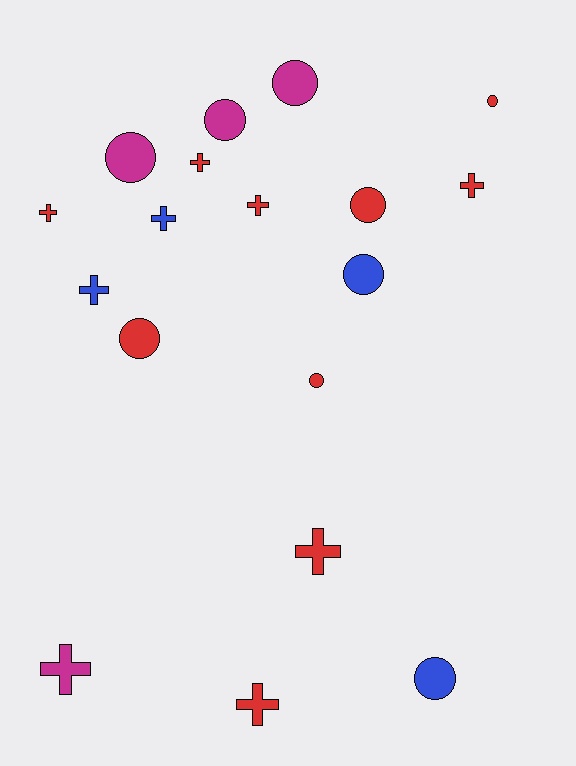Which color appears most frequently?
Red, with 10 objects.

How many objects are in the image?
There are 18 objects.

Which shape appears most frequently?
Cross, with 9 objects.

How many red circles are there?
There are 4 red circles.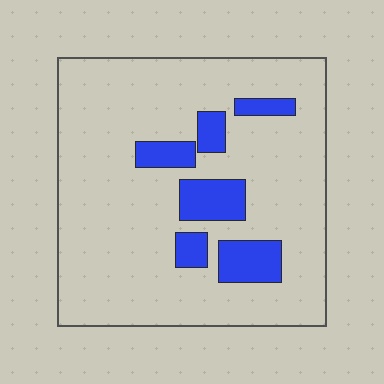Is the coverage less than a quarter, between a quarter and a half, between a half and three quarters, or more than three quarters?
Less than a quarter.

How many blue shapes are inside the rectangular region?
6.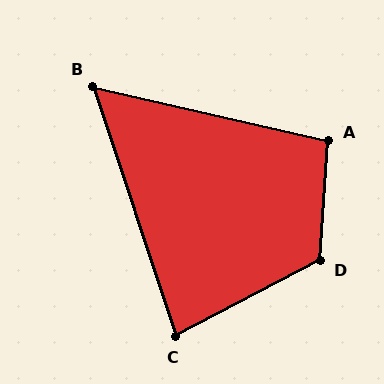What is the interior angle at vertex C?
Approximately 81 degrees (acute).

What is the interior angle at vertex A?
Approximately 99 degrees (obtuse).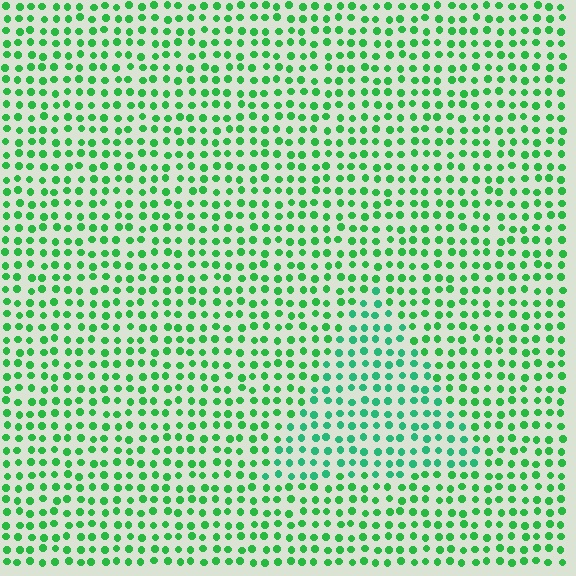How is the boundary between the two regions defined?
The boundary is defined purely by a slight shift in hue (about 23 degrees). Spacing, size, and orientation are identical on both sides.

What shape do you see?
I see a triangle.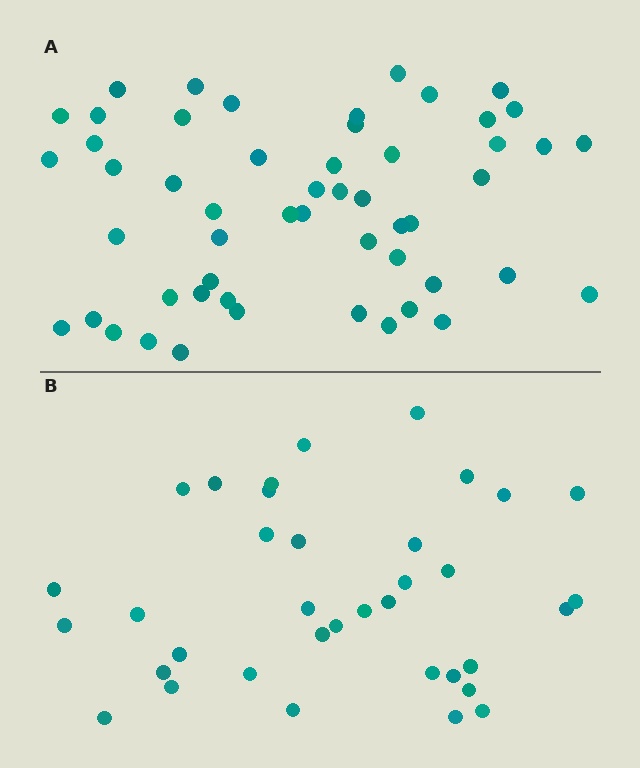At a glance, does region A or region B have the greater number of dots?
Region A (the top region) has more dots.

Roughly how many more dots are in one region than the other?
Region A has approximately 15 more dots than region B.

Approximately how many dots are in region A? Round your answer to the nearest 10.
About 50 dots. (The exact count is 53, which rounds to 50.)